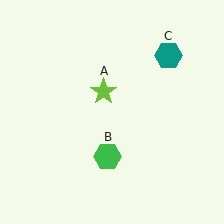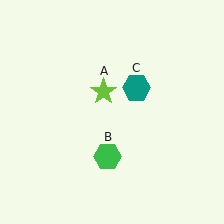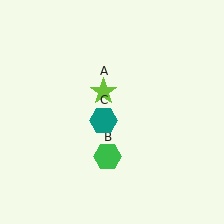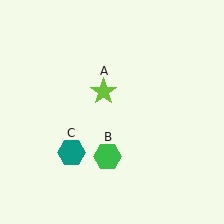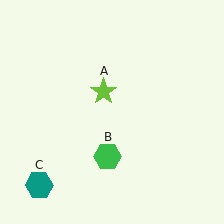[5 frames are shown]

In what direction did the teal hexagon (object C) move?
The teal hexagon (object C) moved down and to the left.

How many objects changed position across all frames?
1 object changed position: teal hexagon (object C).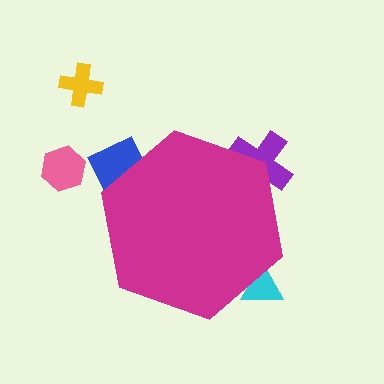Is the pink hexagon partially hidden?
No, the pink hexagon is fully visible.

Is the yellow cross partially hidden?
No, the yellow cross is fully visible.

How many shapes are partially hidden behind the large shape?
3 shapes are partially hidden.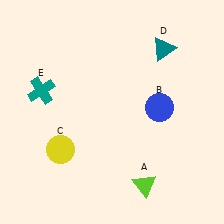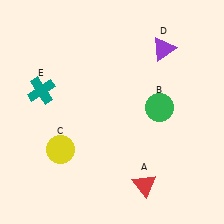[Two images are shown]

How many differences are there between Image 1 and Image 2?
There are 3 differences between the two images.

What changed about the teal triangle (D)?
In Image 1, D is teal. In Image 2, it changed to purple.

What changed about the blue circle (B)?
In Image 1, B is blue. In Image 2, it changed to green.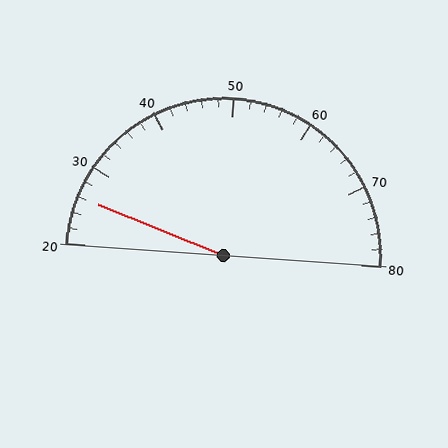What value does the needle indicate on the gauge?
The needle indicates approximately 26.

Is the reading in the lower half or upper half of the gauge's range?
The reading is in the lower half of the range (20 to 80).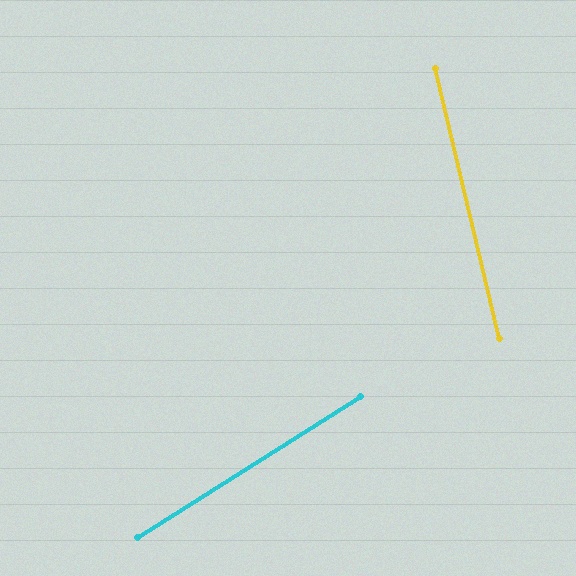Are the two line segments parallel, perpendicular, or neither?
Neither parallel nor perpendicular — they differ by about 71°.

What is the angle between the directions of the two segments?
Approximately 71 degrees.